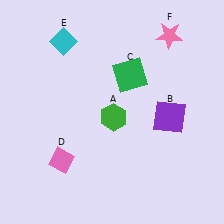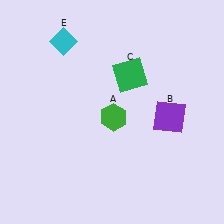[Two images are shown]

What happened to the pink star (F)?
The pink star (F) was removed in Image 2. It was in the top-right area of Image 1.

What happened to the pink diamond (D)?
The pink diamond (D) was removed in Image 2. It was in the bottom-left area of Image 1.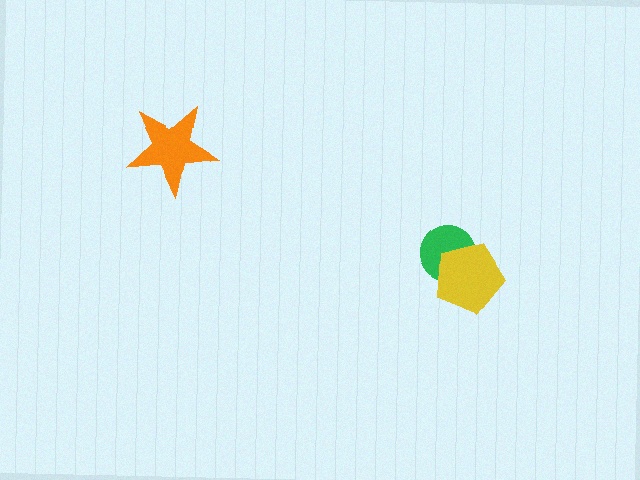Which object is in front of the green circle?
The yellow pentagon is in front of the green circle.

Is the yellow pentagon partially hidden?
No, no other shape covers it.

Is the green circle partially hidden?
Yes, it is partially covered by another shape.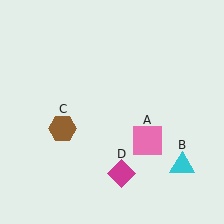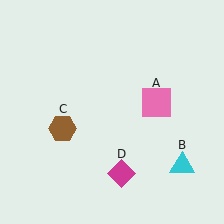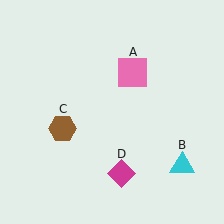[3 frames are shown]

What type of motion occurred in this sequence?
The pink square (object A) rotated counterclockwise around the center of the scene.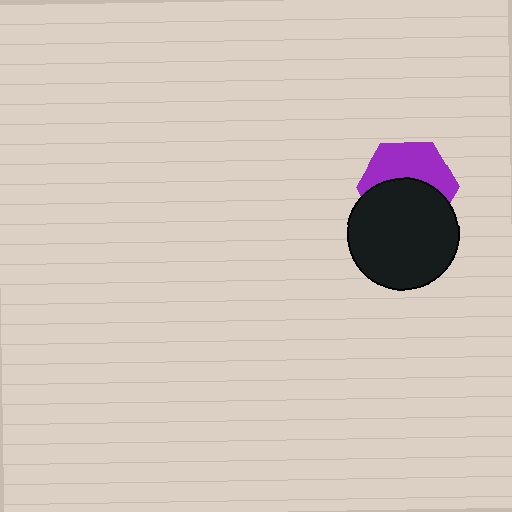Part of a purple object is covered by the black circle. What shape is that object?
It is a hexagon.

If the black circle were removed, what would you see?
You would see the complete purple hexagon.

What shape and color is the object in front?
The object in front is a black circle.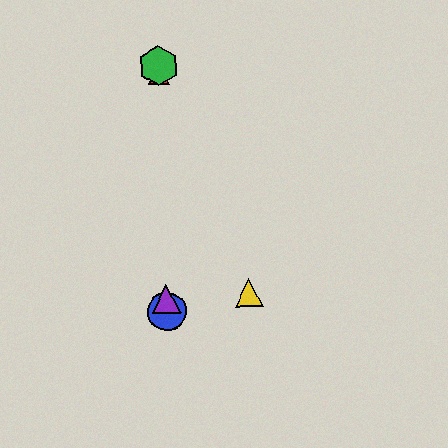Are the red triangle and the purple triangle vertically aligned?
Yes, both are at x≈159.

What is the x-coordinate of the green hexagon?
The green hexagon is at x≈158.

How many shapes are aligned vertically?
4 shapes (the red triangle, the blue circle, the green hexagon, the purple triangle) are aligned vertically.